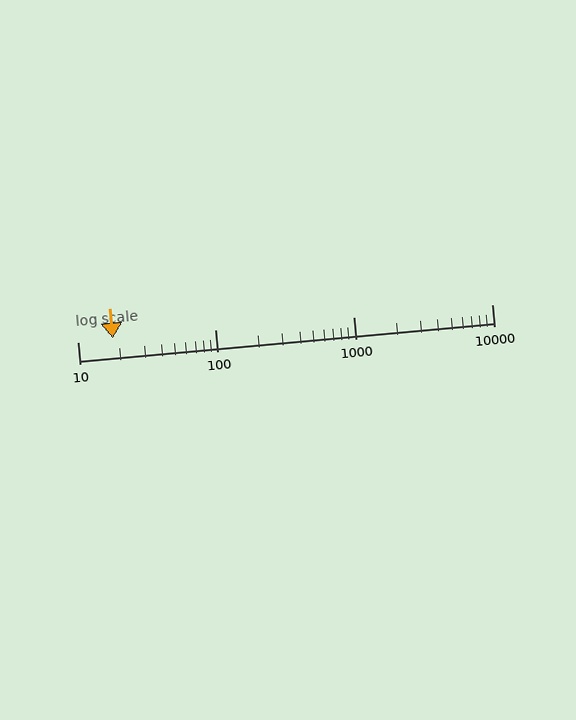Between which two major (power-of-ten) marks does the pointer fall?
The pointer is between 10 and 100.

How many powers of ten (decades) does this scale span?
The scale spans 3 decades, from 10 to 10000.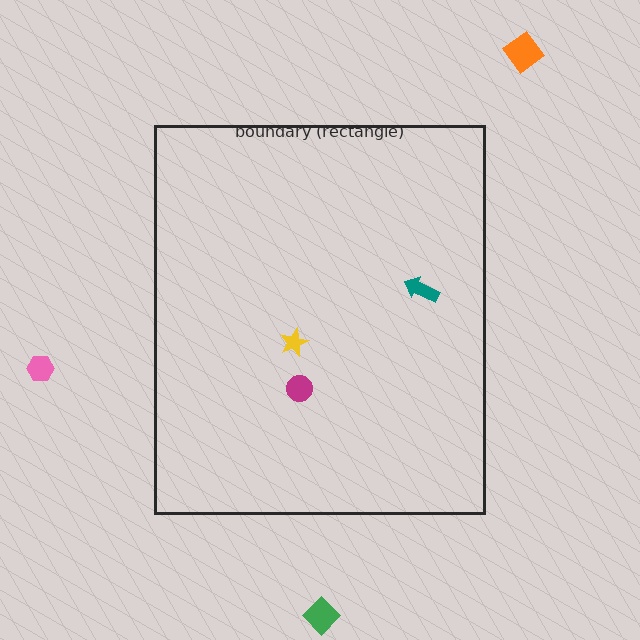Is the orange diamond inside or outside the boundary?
Outside.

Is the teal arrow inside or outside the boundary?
Inside.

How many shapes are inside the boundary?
3 inside, 3 outside.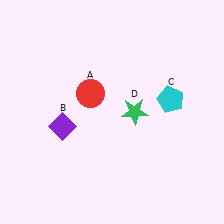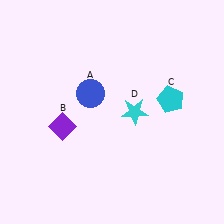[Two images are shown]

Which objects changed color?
A changed from red to blue. D changed from green to cyan.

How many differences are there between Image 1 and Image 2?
There are 2 differences between the two images.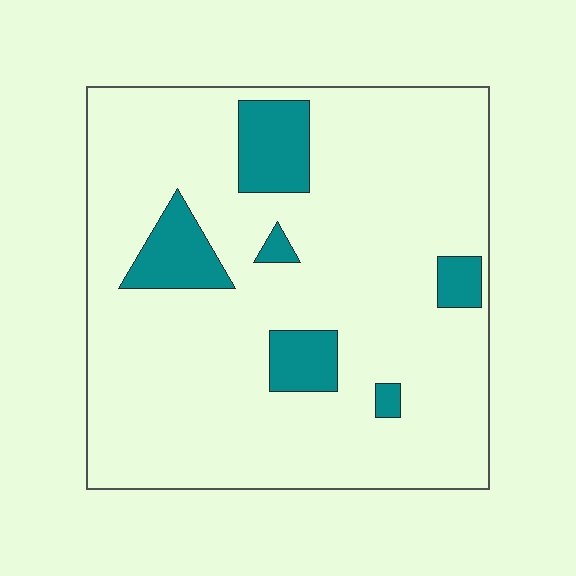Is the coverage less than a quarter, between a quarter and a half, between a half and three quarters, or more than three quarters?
Less than a quarter.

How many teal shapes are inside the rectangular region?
6.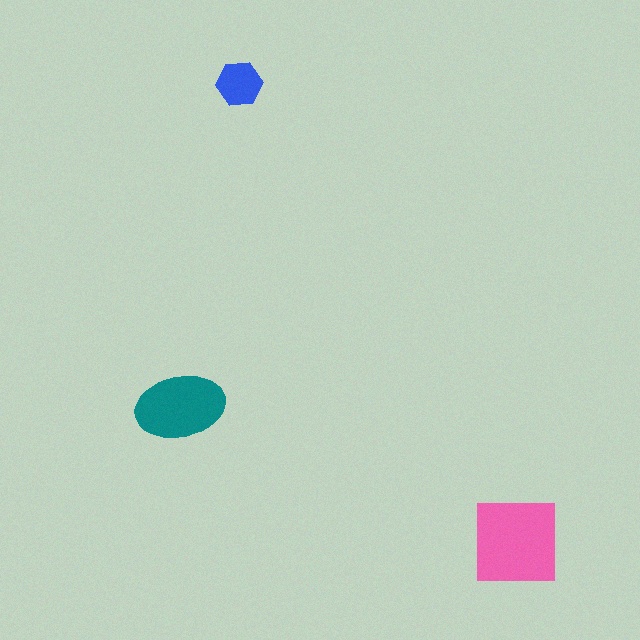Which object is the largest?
The pink square.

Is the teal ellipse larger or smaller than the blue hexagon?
Larger.